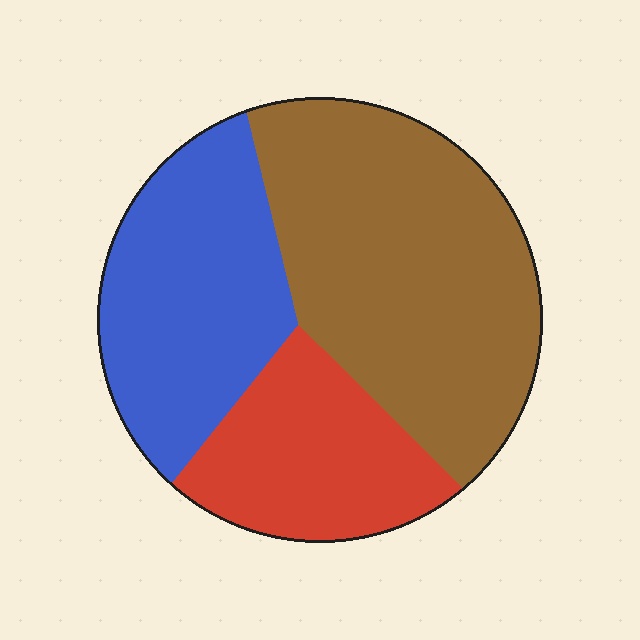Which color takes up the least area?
Red, at roughly 20%.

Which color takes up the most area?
Brown, at roughly 45%.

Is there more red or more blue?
Blue.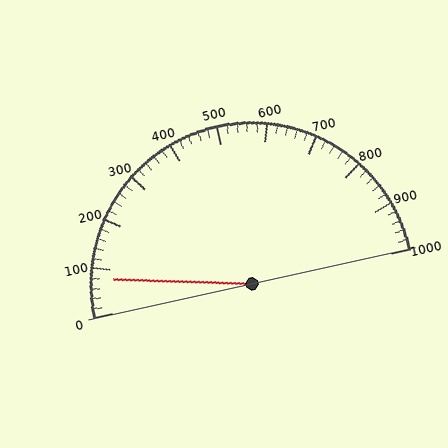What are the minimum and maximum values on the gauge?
The gauge ranges from 0 to 1000.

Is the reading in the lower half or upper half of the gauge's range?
The reading is in the lower half of the range (0 to 1000).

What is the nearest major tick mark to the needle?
The nearest major tick mark is 100.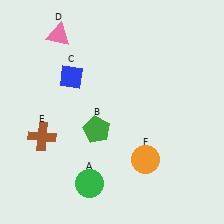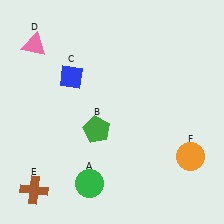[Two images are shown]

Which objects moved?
The objects that moved are: the pink triangle (D), the brown cross (E), the orange circle (F).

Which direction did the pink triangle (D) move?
The pink triangle (D) moved left.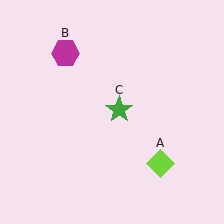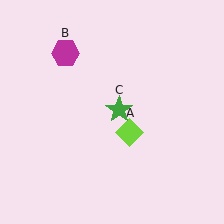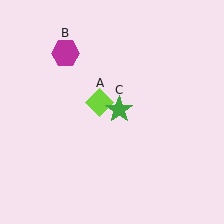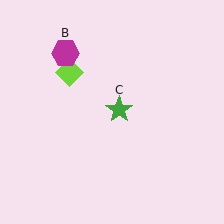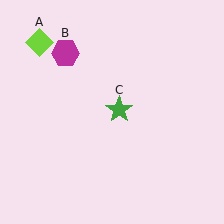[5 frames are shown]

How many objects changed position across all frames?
1 object changed position: lime diamond (object A).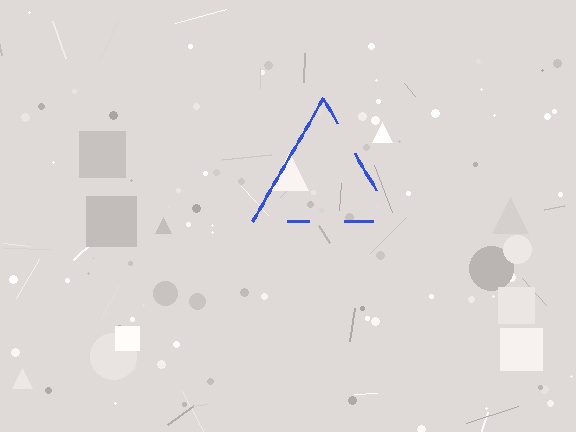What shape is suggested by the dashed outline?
The dashed outline suggests a triangle.